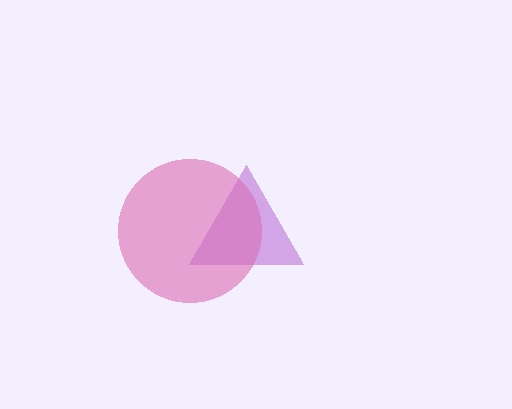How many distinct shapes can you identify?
There are 2 distinct shapes: a purple triangle, a pink circle.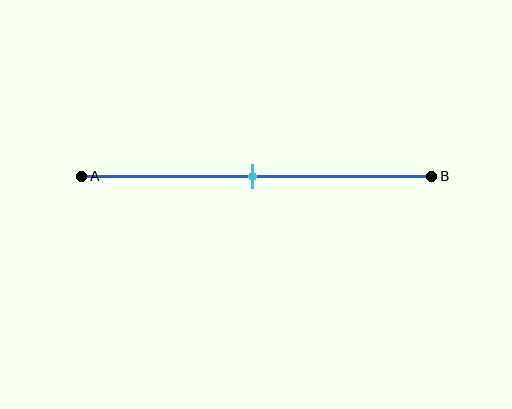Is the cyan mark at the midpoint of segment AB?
Yes, the mark is approximately at the midpoint.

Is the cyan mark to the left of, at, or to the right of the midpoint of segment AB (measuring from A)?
The cyan mark is approximately at the midpoint of segment AB.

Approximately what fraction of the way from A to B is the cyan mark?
The cyan mark is approximately 50% of the way from A to B.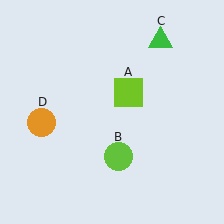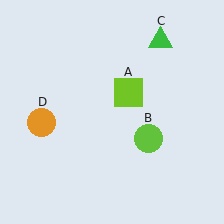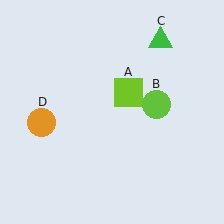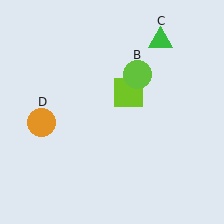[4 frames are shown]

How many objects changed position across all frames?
1 object changed position: lime circle (object B).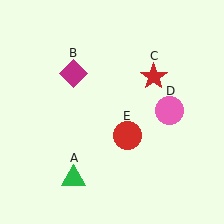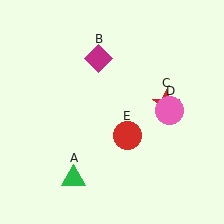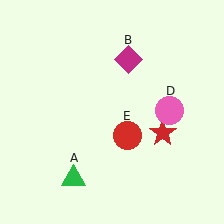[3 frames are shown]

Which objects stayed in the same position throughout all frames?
Green triangle (object A) and pink circle (object D) and red circle (object E) remained stationary.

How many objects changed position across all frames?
2 objects changed position: magenta diamond (object B), red star (object C).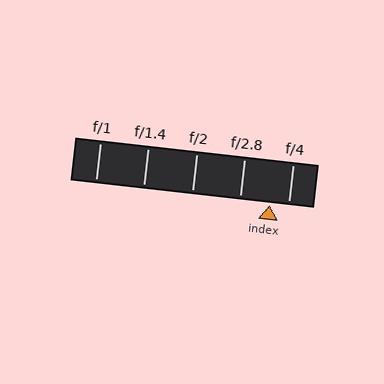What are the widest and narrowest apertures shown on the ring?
The widest aperture shown is f/1 and the narrowest is f/4.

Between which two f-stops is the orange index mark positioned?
The index mark is between f/2.8 and f/4.